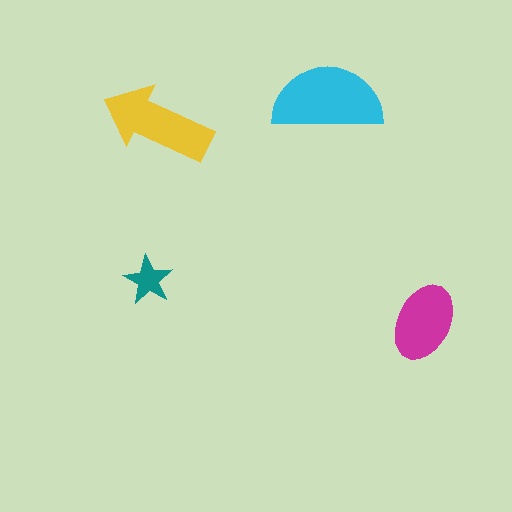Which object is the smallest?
The teal star.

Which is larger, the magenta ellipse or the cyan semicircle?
The cyan semicircle.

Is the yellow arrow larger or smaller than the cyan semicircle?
Smaller.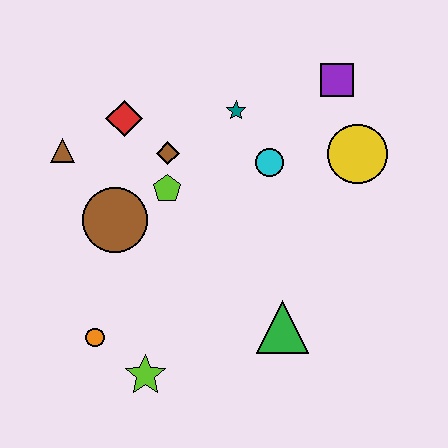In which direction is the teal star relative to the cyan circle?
The teal star is above the cyan circle.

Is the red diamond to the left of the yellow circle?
Yes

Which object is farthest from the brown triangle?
The yellow circle is farthest from the brown triangle.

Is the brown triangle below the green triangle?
No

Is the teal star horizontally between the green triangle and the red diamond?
Yes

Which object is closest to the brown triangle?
The red diamond is closest to the brown triangle.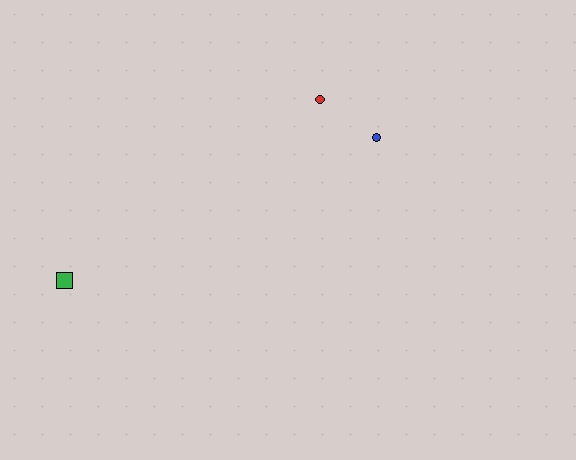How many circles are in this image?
There are 2 circles.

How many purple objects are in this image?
There are no purple objects.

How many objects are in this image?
There are 3 objects.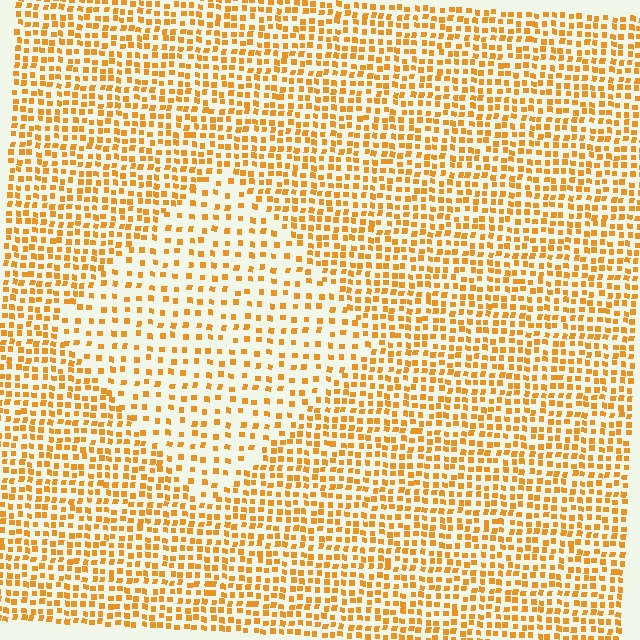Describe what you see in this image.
The image contains small orange elements arranged at two different densities. A diamond-shaped region is visible where the elements are less densely packed than the surrounding area.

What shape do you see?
I see a diamond.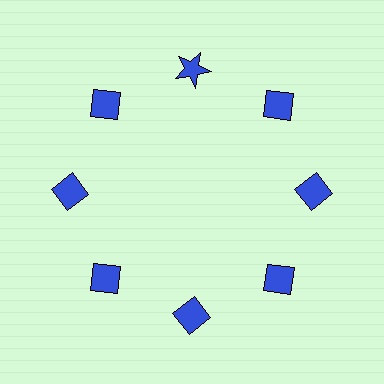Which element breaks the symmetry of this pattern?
The blue star at roughly the 12 o'clock position breaks the symmetry. All other shapes are blue diamonds.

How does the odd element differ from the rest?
It has a different shape: star instead of diamond.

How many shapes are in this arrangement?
There are 8 shapes arranged in a ring pattern.